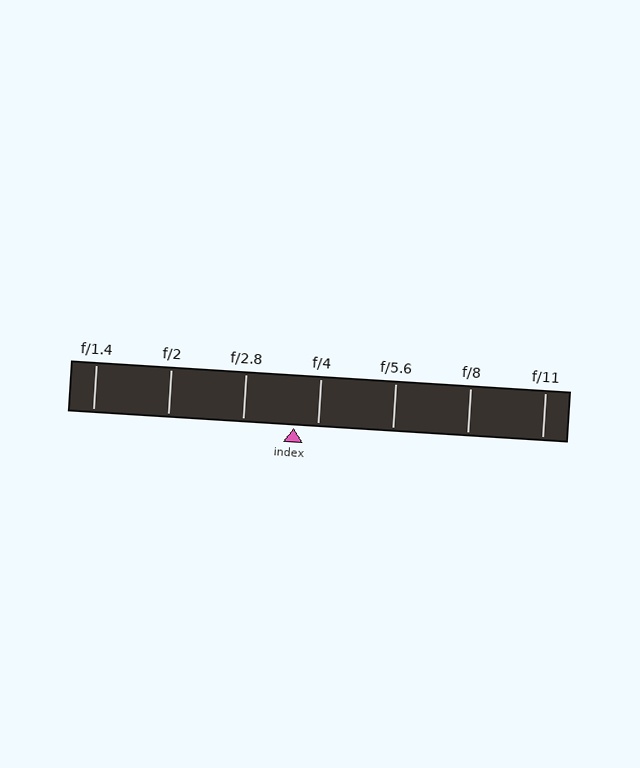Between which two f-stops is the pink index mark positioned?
The index mark is between f/2.8 and f/4.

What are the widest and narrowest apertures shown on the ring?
The widest aperture shown is f/1.4 and the narrowest is f/11.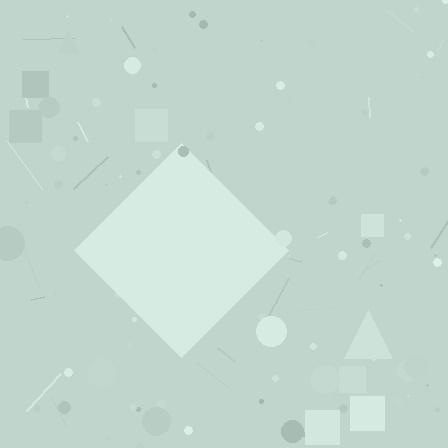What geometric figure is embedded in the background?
A diamond is embedded in the background.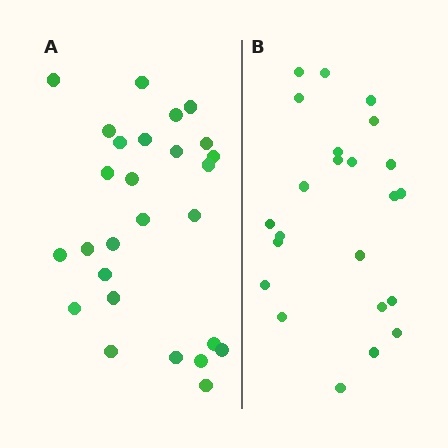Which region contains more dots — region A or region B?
Region A (the left region) has more dots.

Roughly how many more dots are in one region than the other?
Region A has about 4 more dots than region B.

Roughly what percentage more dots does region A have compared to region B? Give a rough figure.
About 15% more.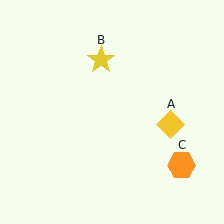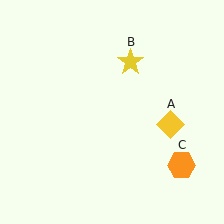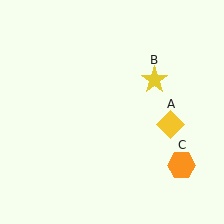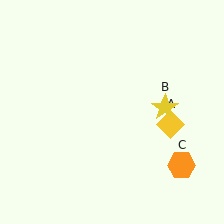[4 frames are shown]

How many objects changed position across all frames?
1 object changed position: yellow star (object B).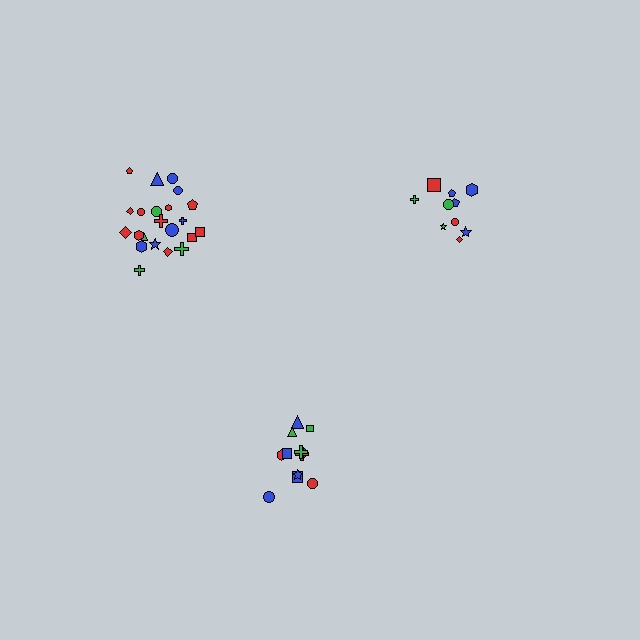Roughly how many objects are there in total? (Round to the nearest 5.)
Roughly 45 objects in total.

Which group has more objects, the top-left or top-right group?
The top-left group.